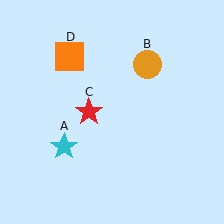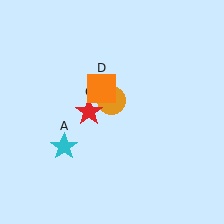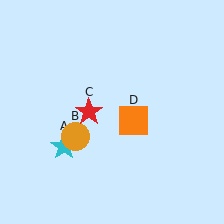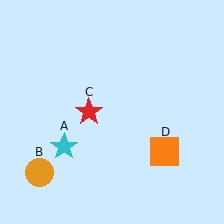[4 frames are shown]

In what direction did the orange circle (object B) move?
The orange circle (object B) moved down and to the left.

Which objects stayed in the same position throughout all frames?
Cyan star (object A) and red star (object C) remained stationary.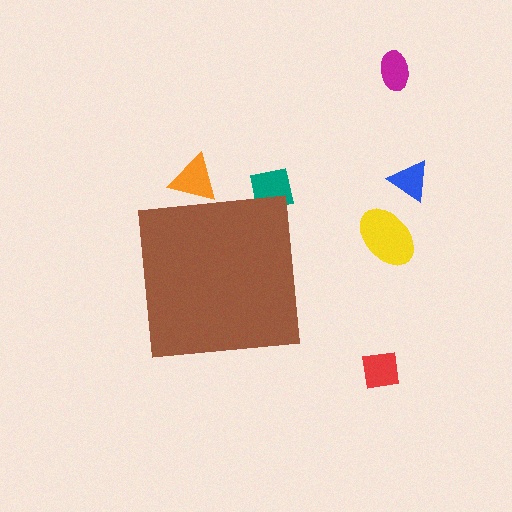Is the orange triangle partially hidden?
Yes, the orange triangle is partially hidden behind the brown square.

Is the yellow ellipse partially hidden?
No, the yellow ellipse is fully visible.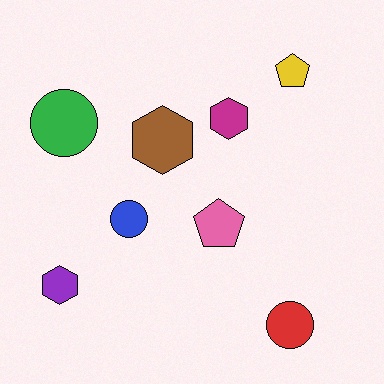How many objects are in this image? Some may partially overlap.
There are 8 objects.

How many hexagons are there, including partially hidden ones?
There are 3 hexagons.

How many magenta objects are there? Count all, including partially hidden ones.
There is 1 magenta object.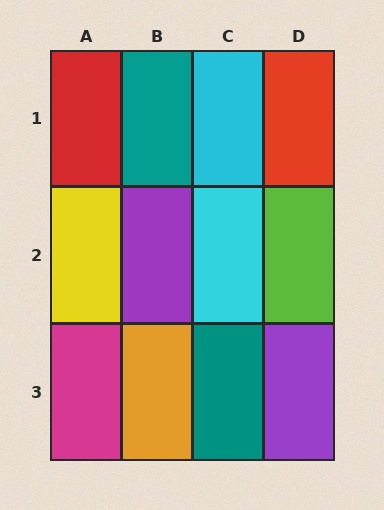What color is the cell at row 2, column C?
Cyan.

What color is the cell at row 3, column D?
Purple.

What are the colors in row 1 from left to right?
Red, teal, cyan, red.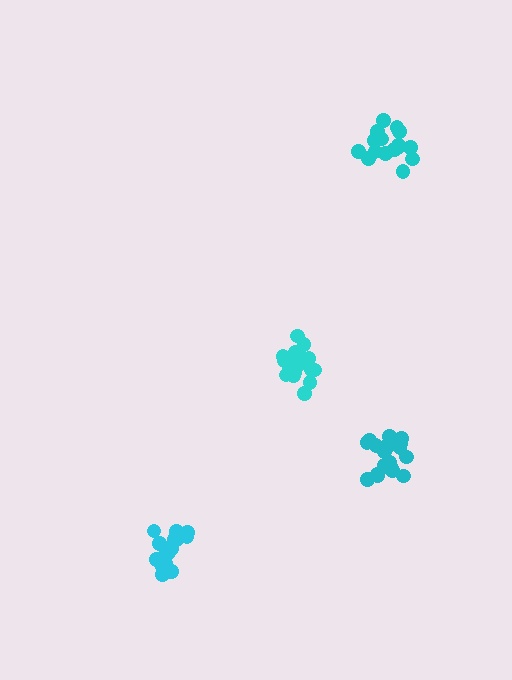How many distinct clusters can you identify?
There are 4 distinct clusters.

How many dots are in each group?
Group 1: 20 dots, Group 2: 19 dots, Group 3: 17 dots, Group 4: 17 dots (73 total).